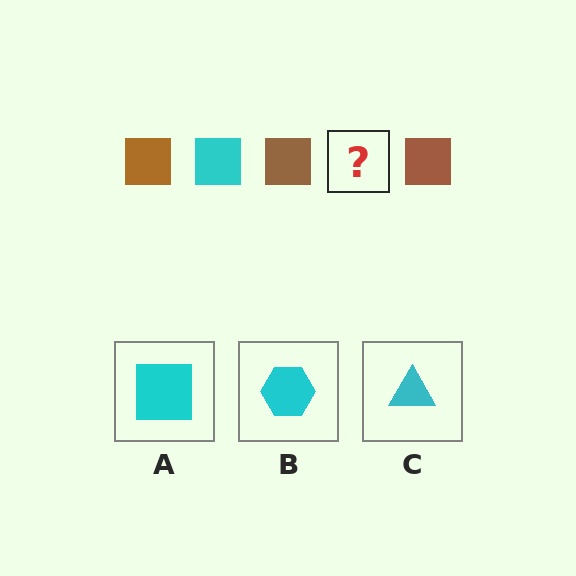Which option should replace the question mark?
Option A.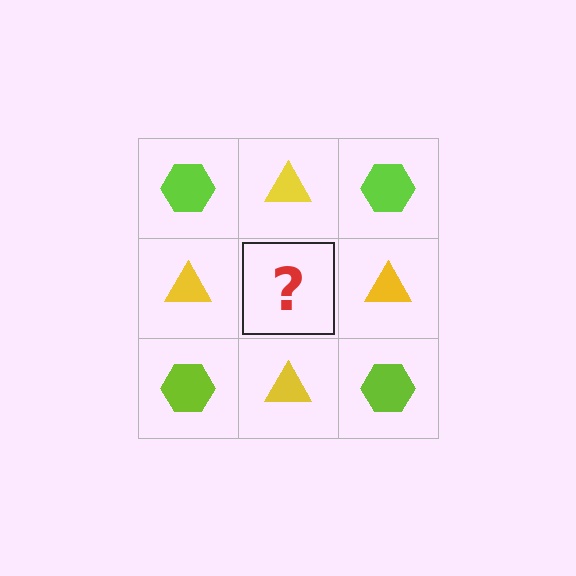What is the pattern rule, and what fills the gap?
The rule is that it alternates lime hexagon and yellow triangle in a checkerboard pattern. The gap should be filled with a lime hexagon.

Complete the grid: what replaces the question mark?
The question mark should be replaced with a lime hexagon.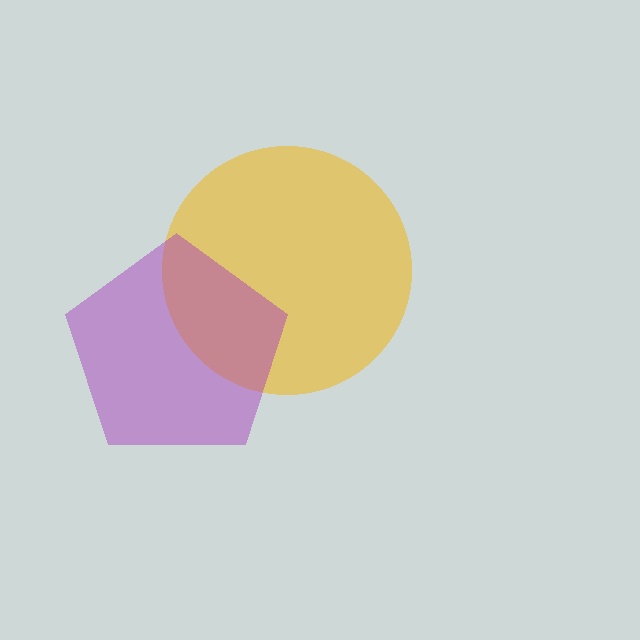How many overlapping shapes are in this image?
There are 2 overlapping shapes in the image.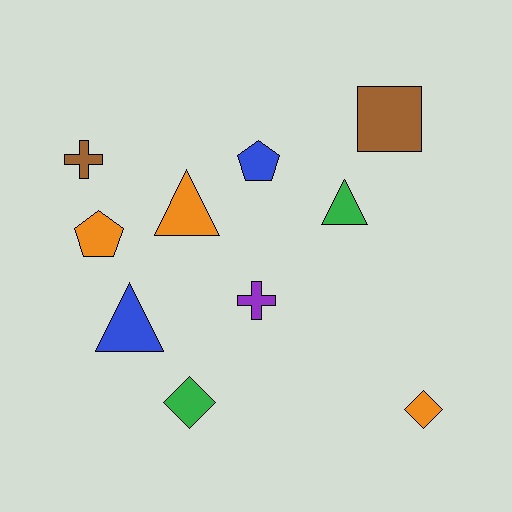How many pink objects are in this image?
There are no pink objects.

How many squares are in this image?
There is 1 square.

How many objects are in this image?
There are 10 objects.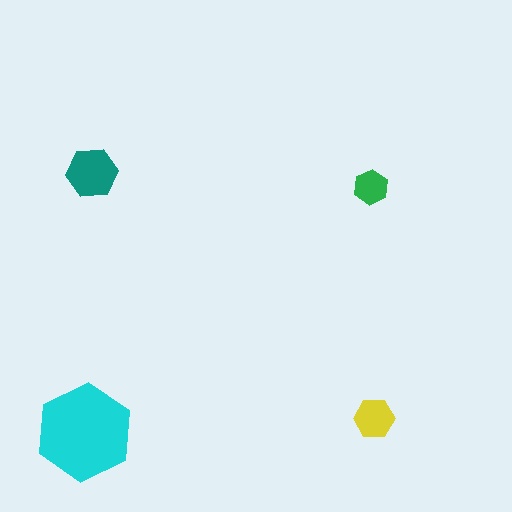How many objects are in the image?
There are 4 objects in the image.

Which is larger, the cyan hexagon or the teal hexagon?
The cyan one.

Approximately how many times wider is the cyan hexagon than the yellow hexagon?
About 2.5 times wider.